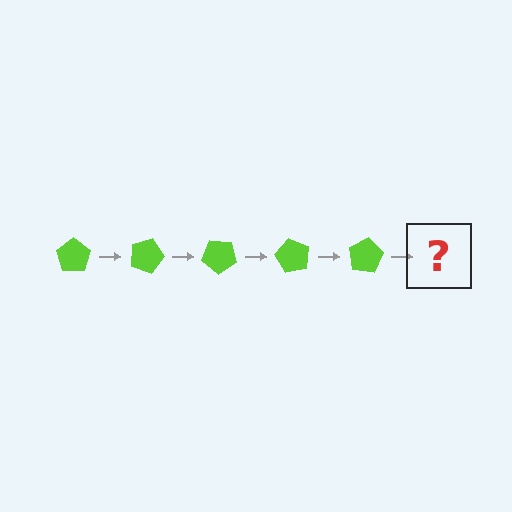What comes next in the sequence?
The next element should be a lime pentagon rotated 100 degrees.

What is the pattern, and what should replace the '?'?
The pattern is that the pentagon rotates 20 degrees each step. The '?' should be a lime pentagon rotated 100 degrees.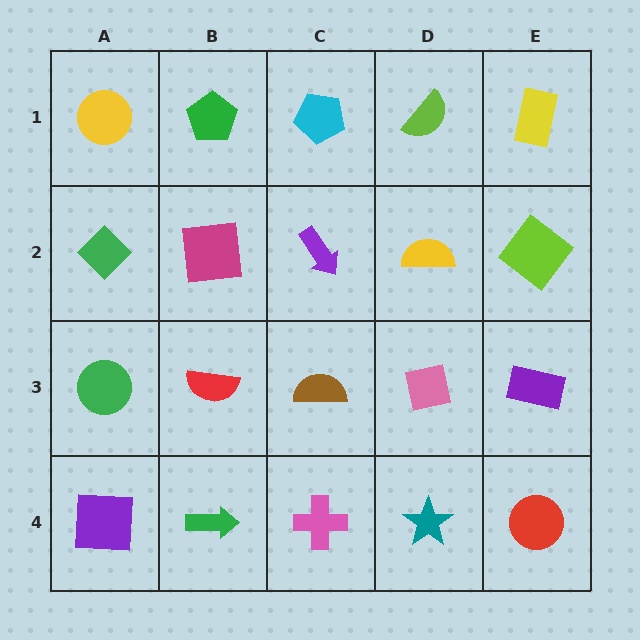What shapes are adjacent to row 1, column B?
A magenta square (row 2, column B), a yellow circle (row 1, column A), a cyan pentagon (row 1, column C).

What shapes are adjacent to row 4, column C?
A brown semicircle (row 3, column C), a green arrow (row 4, column B), a teal star (row 4, column D).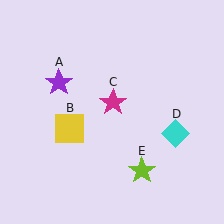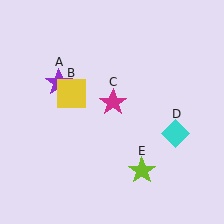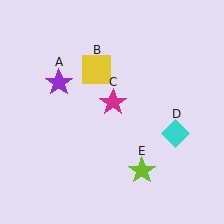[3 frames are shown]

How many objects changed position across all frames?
1 object changed position: yellow square (object B).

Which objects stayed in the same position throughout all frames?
Purple star (object A) and magenta star (object C) and cyan diamond (object D) and lime star (object E) remained stationary.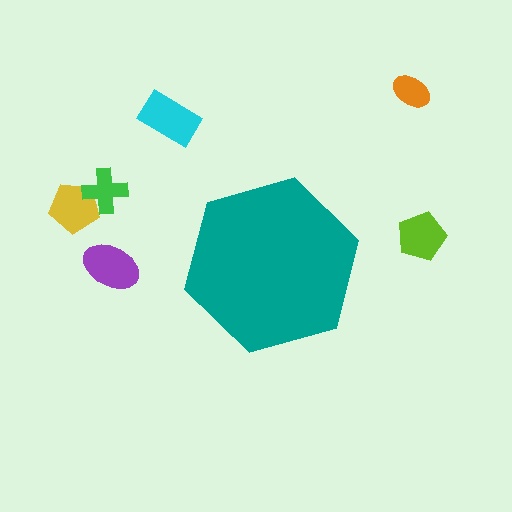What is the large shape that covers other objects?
A teal hexagon.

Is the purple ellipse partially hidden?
No, the purple ellipse is fully visible.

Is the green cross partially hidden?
No, the green cross is fully visible.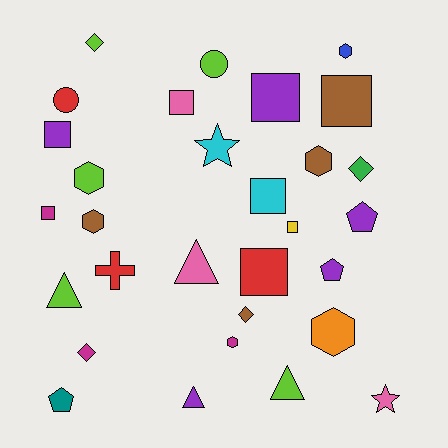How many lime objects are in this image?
There are 5 lime objects.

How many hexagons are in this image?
There are 6 hexagons.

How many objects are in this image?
There are 30 objects.